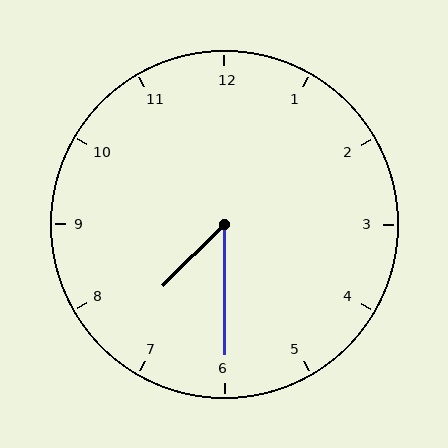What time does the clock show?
7:30.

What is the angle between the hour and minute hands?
Approximately 45 degrees.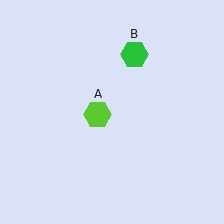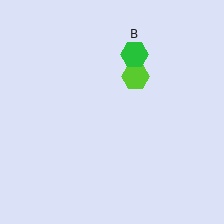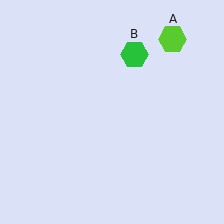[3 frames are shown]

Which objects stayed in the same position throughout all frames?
Green hexagon (object B) remained stationary.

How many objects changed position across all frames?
1 object changed position: lime hexagon (object A).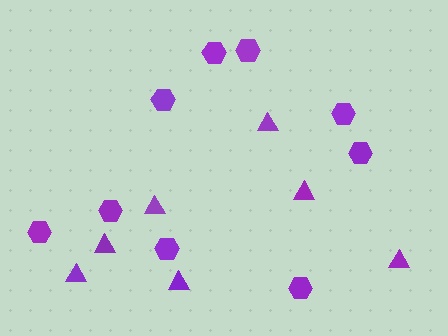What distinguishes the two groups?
There are 2 groups: one group of triangles (7) and one group of hexagons (9).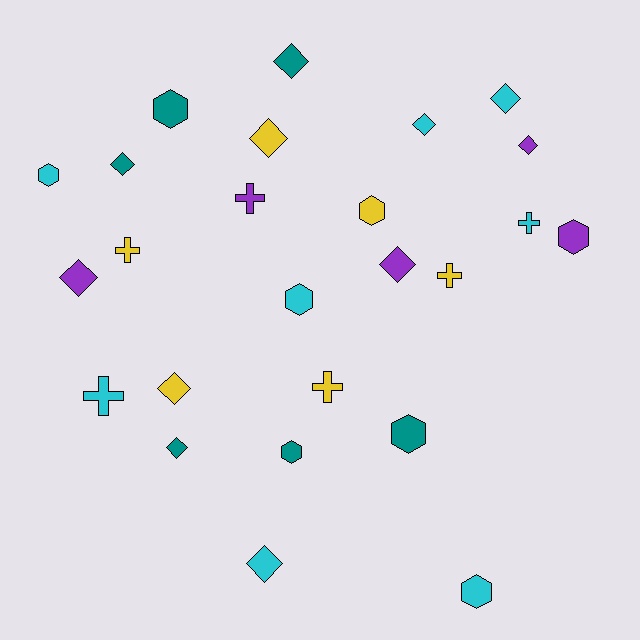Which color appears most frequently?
Cyan, with 8 objects.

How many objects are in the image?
There are 25 objects.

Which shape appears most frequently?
Diamond, with 11 objects.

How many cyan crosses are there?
There are 2 cyan crosses.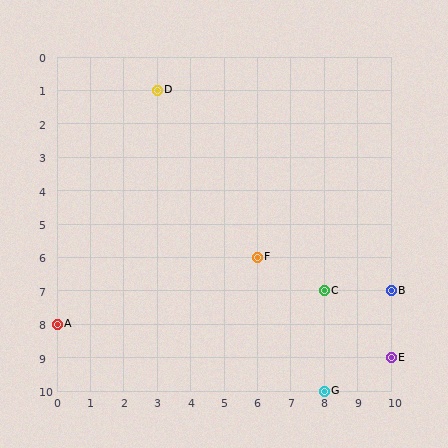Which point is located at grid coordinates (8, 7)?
Point C is at (8, 7).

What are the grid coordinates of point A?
Point A is at grid coordinates (0, 8).